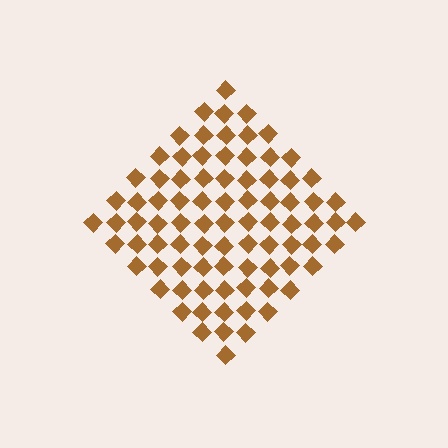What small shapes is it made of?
It is made of small diamonds.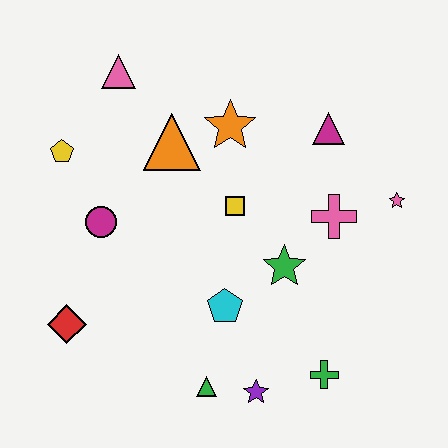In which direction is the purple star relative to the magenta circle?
The purple star is below the magenta circle.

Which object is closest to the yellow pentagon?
The magenta circle is closest to the yellow pentagon.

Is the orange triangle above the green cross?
Yes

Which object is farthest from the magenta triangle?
The red diamond is farthest from the magenta triangle.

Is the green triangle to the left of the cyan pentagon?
Yes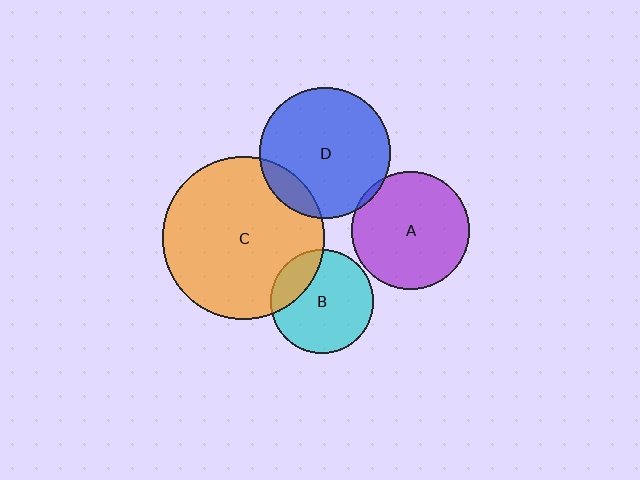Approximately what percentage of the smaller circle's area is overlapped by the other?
Approximately 20%.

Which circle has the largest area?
Circle C (orange).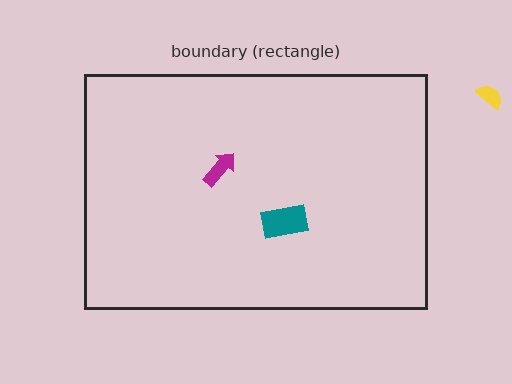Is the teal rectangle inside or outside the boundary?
Inside.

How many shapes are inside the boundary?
2 inside, 1 outside.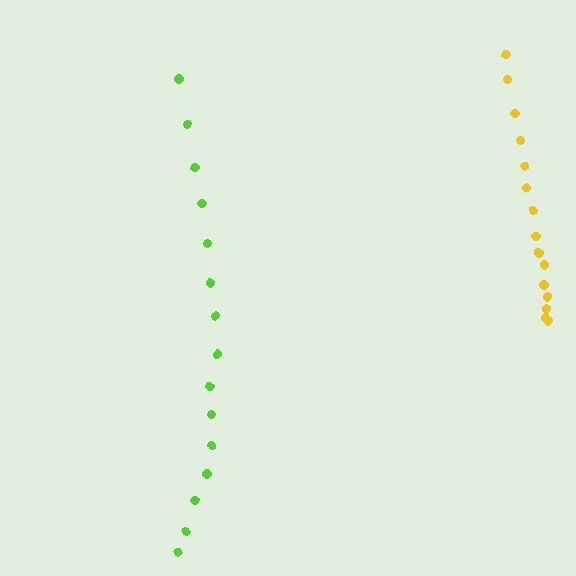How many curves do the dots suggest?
There are 2 distinct paths.